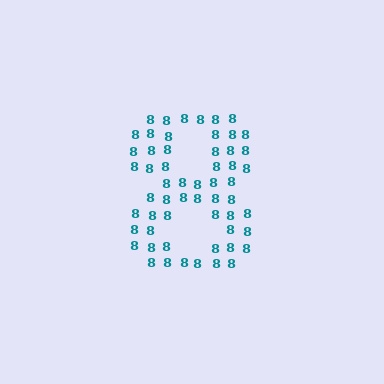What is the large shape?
The large shape is the digit 8.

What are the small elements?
The small elements are digit 8's.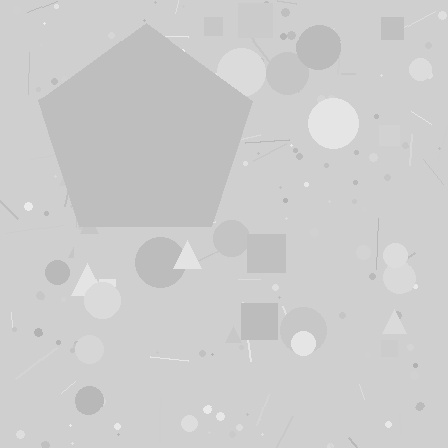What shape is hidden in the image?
A pentagon is hidden in the image.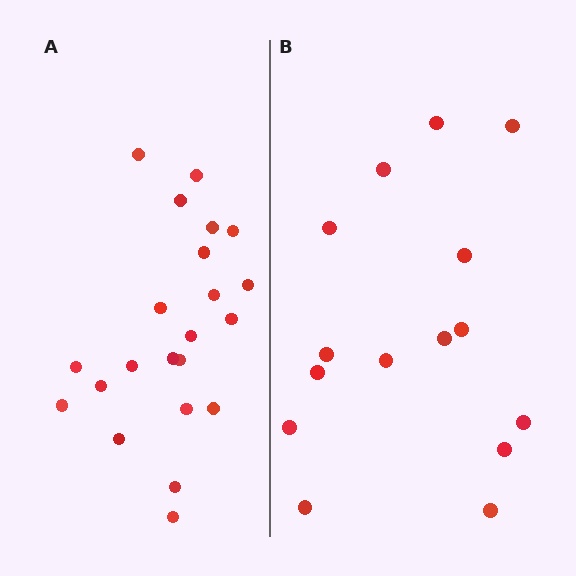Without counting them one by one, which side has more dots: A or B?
Region A (the left region) has more dots.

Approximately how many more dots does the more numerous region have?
Region A has roughly 8 or so more dots than region B.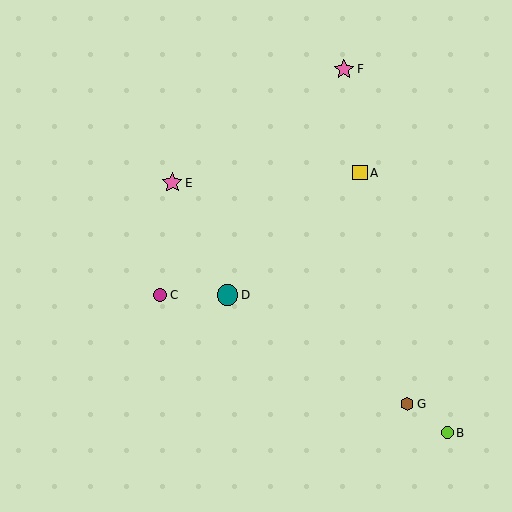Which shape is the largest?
The teal circle (labeled D) is the largest.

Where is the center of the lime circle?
The center of the lime circle is at (447, 433).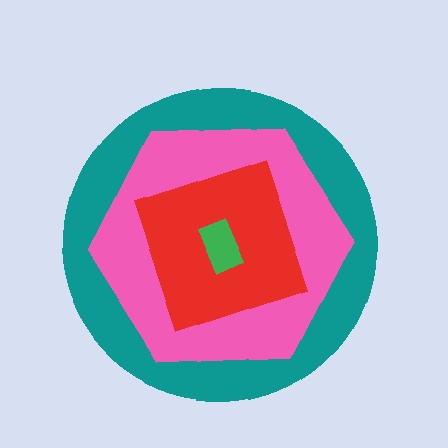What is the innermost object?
The green rectangle.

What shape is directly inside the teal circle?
The pink hexagon.